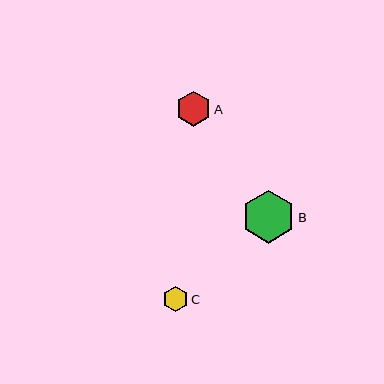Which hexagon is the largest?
Hexagon B is the largest with a size of approximately 52 pixels.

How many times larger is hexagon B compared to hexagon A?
Hexagon B is approximately 1.5 times the size of hexagon A.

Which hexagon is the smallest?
Hexagon C is the smallest with a size of approximately 25 pixels.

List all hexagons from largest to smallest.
From largest to smallest: B, A, C.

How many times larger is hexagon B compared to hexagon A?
Hexagon B is approximately 1.5 times the size of hexagon A.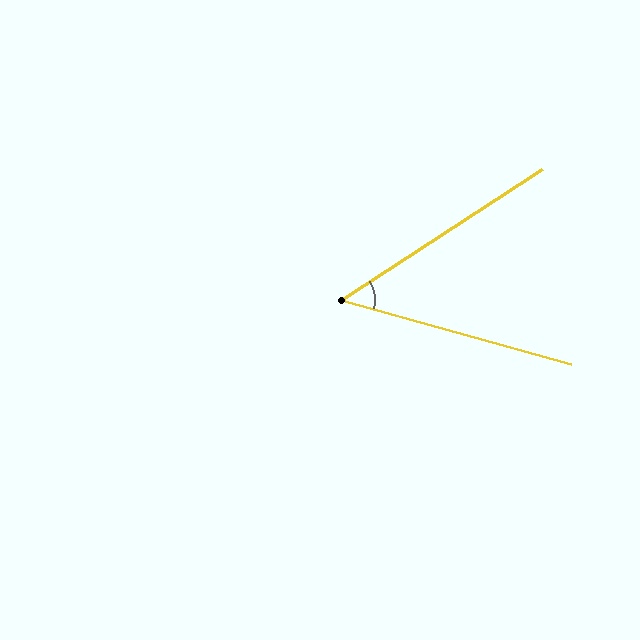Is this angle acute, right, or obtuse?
It is acute.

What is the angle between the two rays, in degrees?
Approximately 49 degrees.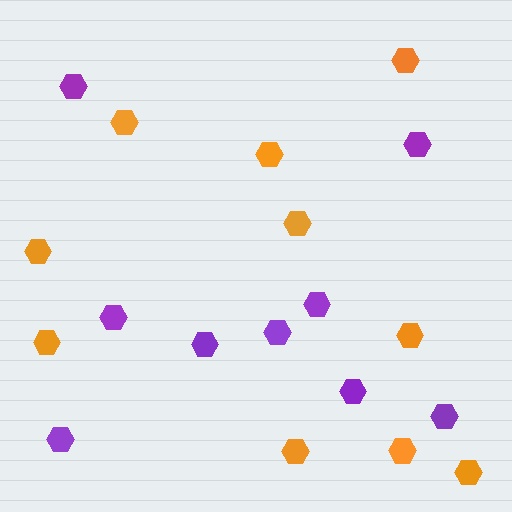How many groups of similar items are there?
There are 2 groups: one group of purple hexagons (9) and one group of orange hexagons (10).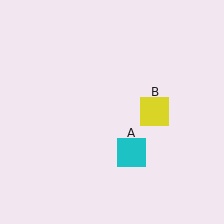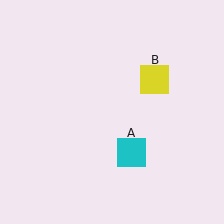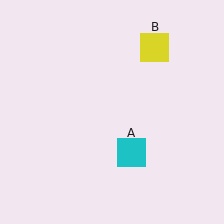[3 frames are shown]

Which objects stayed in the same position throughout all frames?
Cyan square (object A) remained stationary.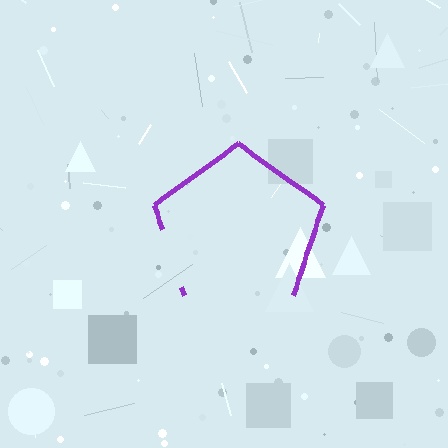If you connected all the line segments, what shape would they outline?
They would outline a pentagon.